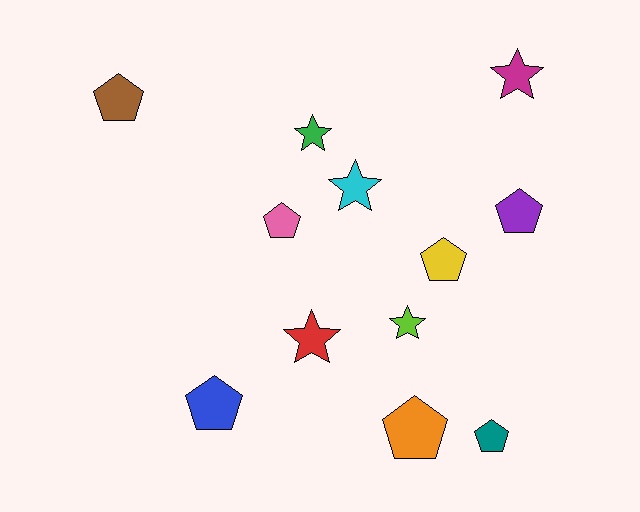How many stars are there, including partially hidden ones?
There are 5 stars.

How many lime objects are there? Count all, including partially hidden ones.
There is 1 lime object.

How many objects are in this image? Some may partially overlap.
There are 12 objects.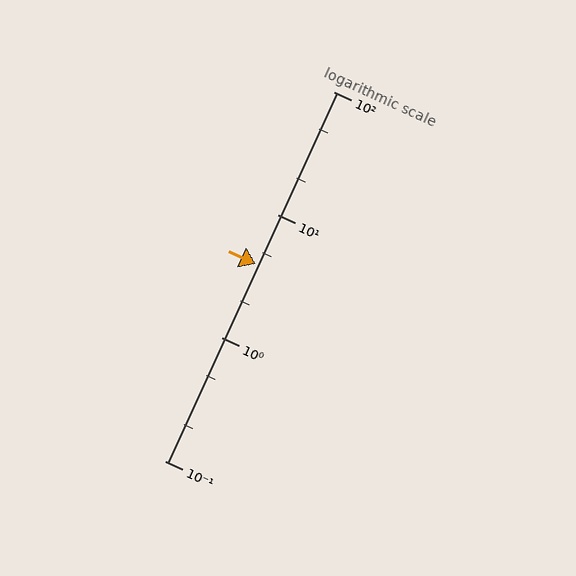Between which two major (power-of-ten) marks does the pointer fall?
The pointer is between 1 and 10.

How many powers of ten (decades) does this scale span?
The scale spans 3 decades, from 0.1 to 100.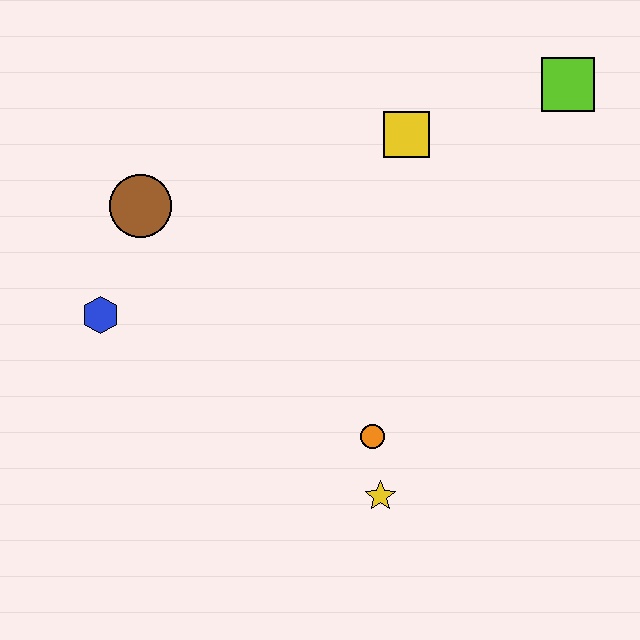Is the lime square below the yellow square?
No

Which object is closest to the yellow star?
The orange circle is closest to the yellow star.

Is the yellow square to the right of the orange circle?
Yes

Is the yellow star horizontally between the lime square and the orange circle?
Yes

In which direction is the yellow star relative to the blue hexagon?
The yellow star is to the right of the blue hexagon.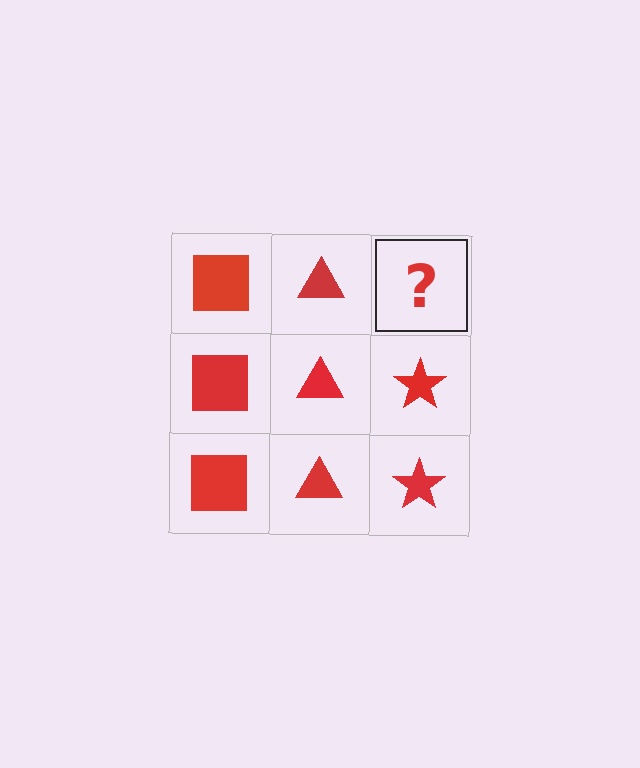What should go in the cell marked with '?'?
The missing cell should contain a red star.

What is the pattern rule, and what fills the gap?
The rule is that each column has a consistent shape. The gap should be filled with a red star.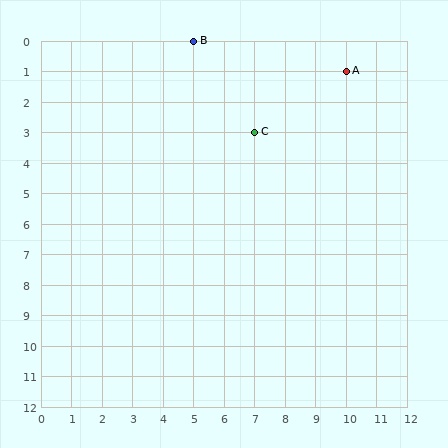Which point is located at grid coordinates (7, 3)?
Point C is at (7, 3).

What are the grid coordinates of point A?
Point A is at grid coordinates (10, 1).